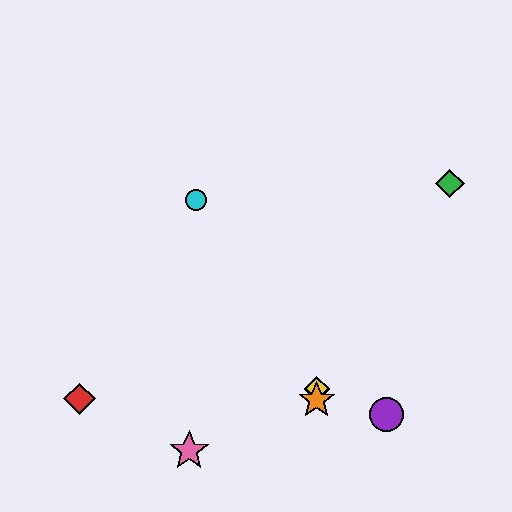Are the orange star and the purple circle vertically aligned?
No, the orange star is at x≈317 and the purple circle is at x≈386.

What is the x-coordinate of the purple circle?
The purple circle is at x≈386.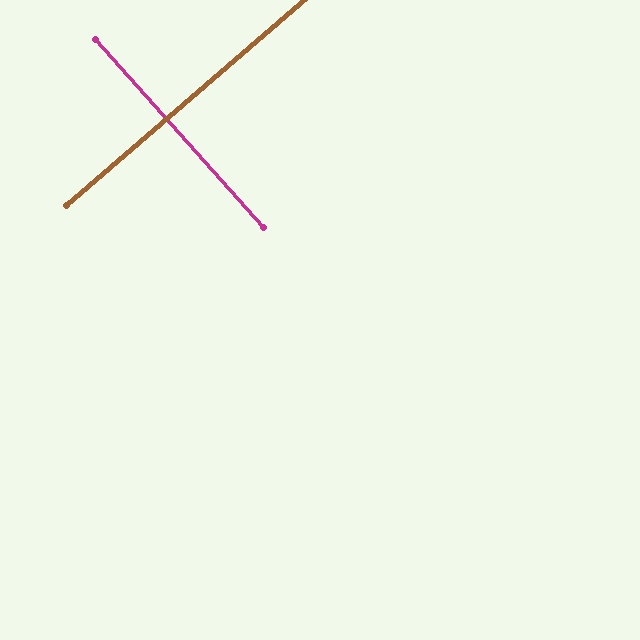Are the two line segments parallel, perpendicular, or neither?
Perpendicular — they meet at approximately 89°.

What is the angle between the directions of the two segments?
Approximately 89 degrees.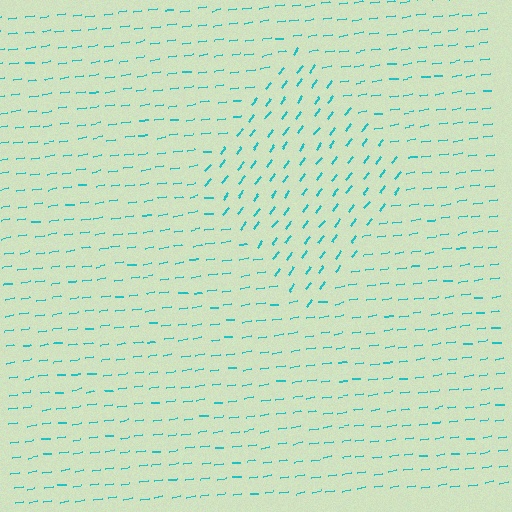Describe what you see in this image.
The image is filled with small cyan line segments. A diamond region in the image has lines oriented differently from the surrounding lines, creating a visible texture boundary.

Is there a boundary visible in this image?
Yes, there is a texture boundary formed by a change in line orientation.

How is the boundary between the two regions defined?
The boundary is defined purely by a change in line orientation (approximately 45 degrees difference). All lines are the same color and thickness.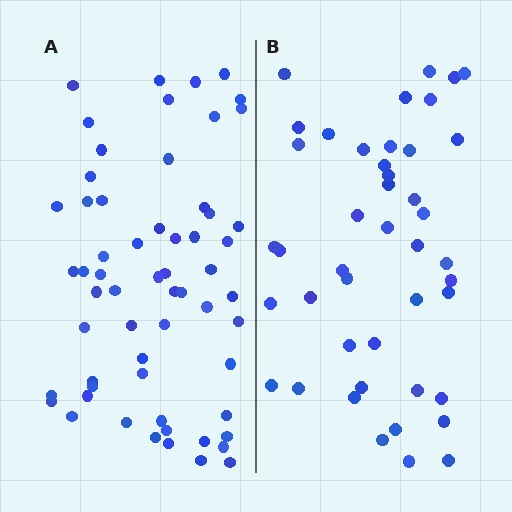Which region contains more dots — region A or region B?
Region A (the left region) has more dots.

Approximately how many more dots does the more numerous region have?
Region A has approximately 15 more dots than region B.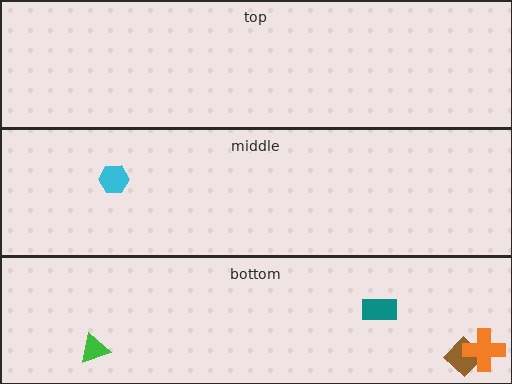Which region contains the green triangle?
The bottom region.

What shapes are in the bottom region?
The brown diamond, the orange cross, the teal rectangle, the green triangle.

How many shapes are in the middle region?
1.